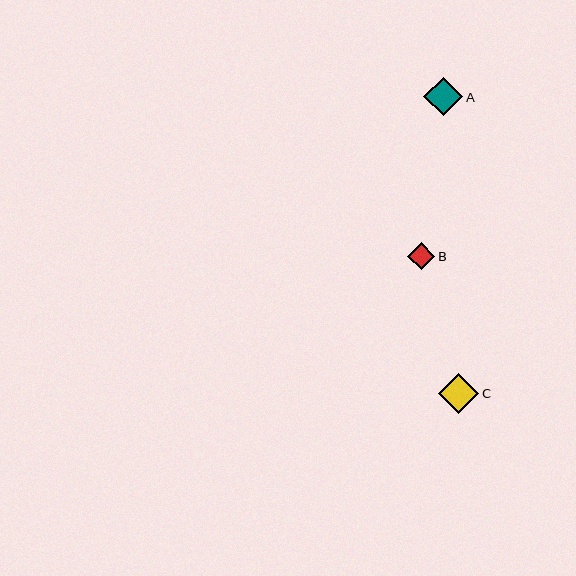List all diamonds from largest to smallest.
From largest to smallest: C, A, B.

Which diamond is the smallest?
Diamond B is the smallest with a size of approximately 28 pixels.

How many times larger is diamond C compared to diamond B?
Diamond C is approximately 1.4 times the size of diamond B.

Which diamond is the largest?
Diamond C is the largest with a size of approximately 40 pixels.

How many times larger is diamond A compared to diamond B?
Diamond A is approximately 1.4 times the size of diamond B.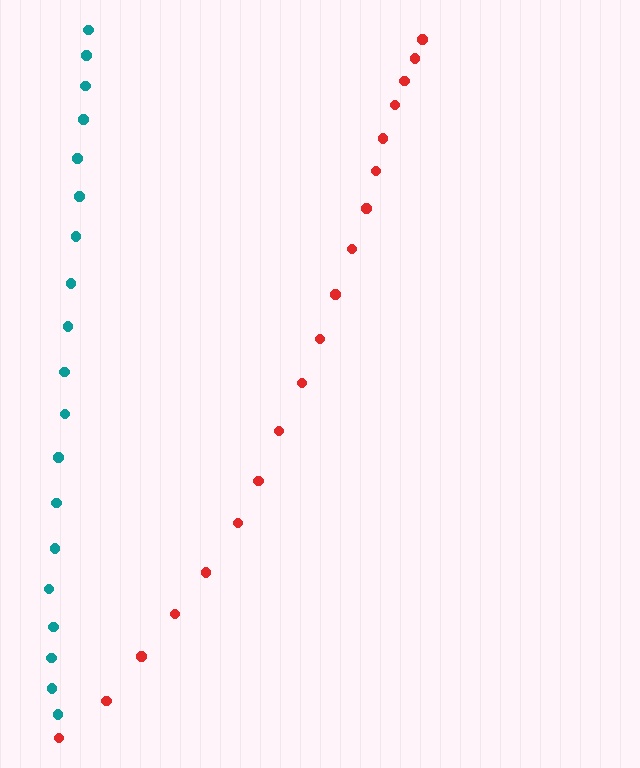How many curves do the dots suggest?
There are 2 distinct paths.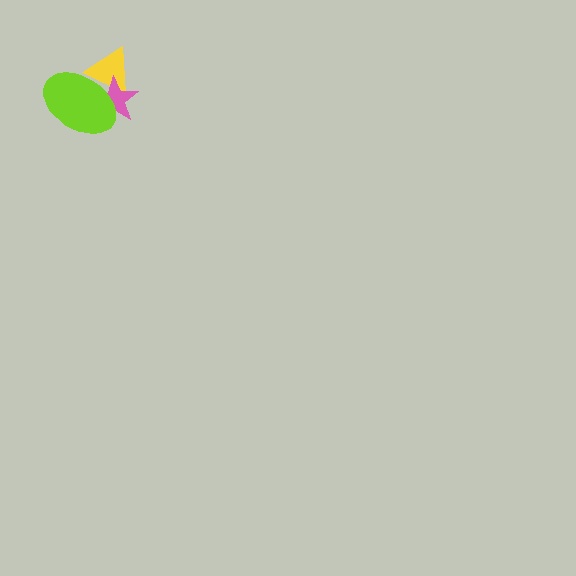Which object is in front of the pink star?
The lime ellipse is in front of the pink star.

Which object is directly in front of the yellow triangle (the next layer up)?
The pink star is directly in front of the yellow triangle.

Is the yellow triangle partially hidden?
Yes, it is partially covered by another shape.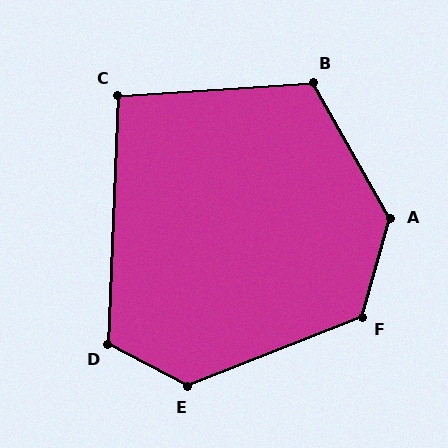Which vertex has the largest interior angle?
A, at approximately 134 degrees.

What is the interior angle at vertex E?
Approximately 130 degrees (obtuse).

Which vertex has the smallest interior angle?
C, at approximately 96 degrees.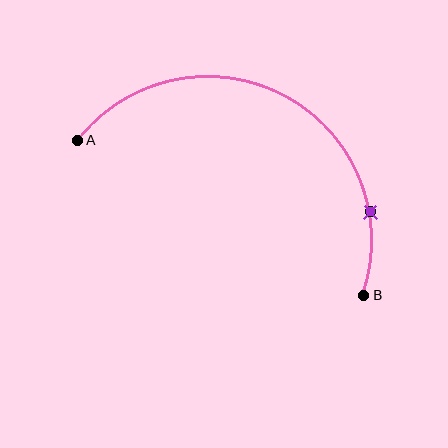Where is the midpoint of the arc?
The arc midpoint is the point on the curve farthest from the straight line joining A and B. It sits above that line.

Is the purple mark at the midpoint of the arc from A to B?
No. The purple mark lies on the arc but is closer to endpoint B. The arc midpoint would be at the point on the curve equidistant along the arc from both A and B.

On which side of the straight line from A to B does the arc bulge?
The arc bulges above the straight line connecting A and B.